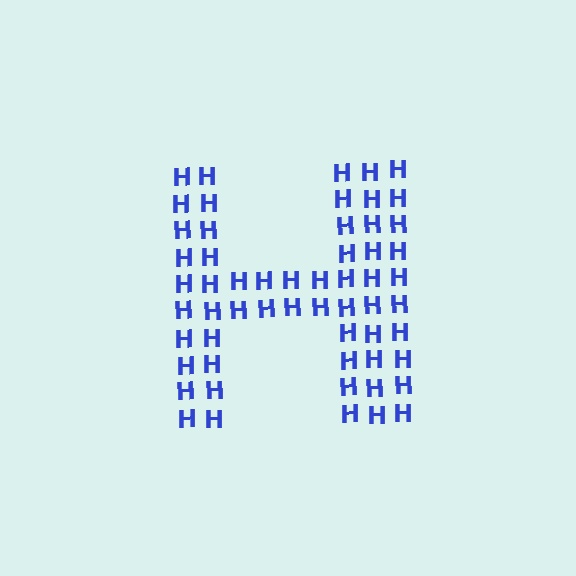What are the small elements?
The small elements are letter H's.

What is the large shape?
The large shape is the letter H.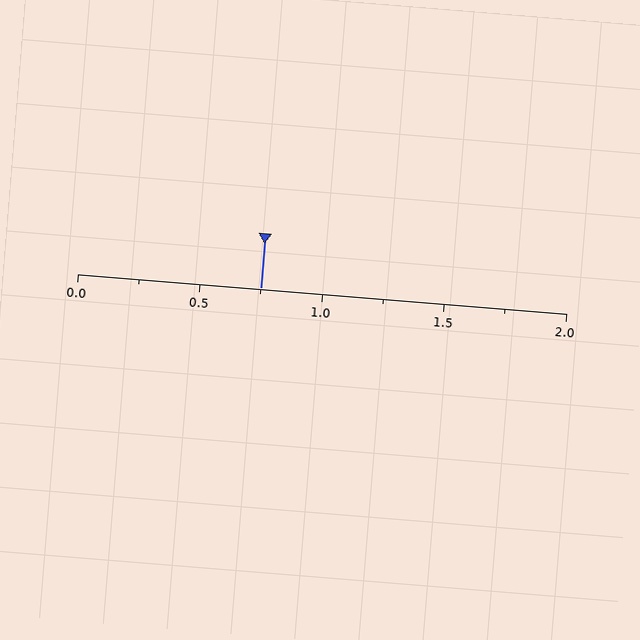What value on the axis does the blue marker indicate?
The marker indicates approximately 0.75.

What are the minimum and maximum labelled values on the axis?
The axis runs from 0.0 to 2.0.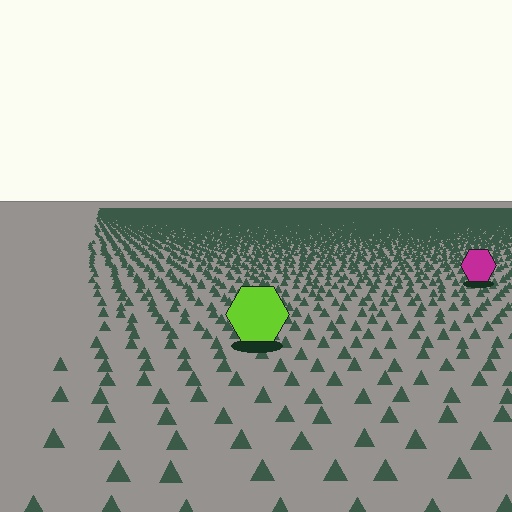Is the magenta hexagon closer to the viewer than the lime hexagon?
No. The lime hexagon is closer — you can tell from the texture gradient: the ground texture is coarser near it.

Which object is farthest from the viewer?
The magenta hexagon is farthest from the viewer. It appears smaller and the ground texture around it is denser.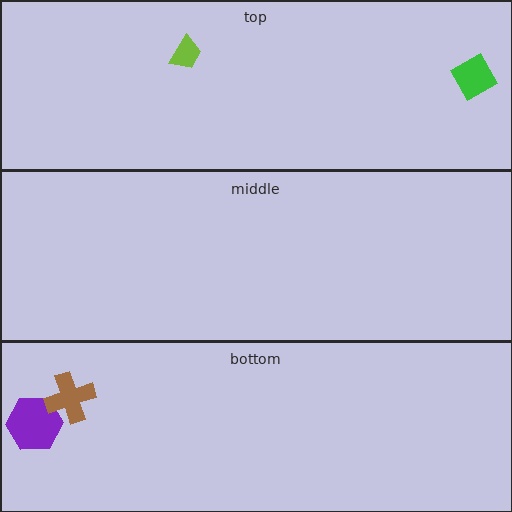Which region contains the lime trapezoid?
The top region.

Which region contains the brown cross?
The bottom region.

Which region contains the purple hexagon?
The bottom region.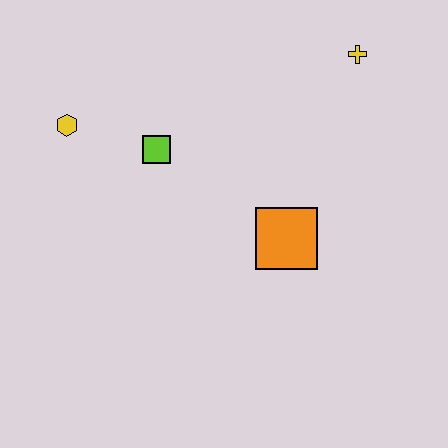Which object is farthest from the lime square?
The yellow cross is farthest from the lime square.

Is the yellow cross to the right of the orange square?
Yes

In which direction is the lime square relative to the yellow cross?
The lime square is to the left of the yellow cross.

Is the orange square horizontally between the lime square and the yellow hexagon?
No